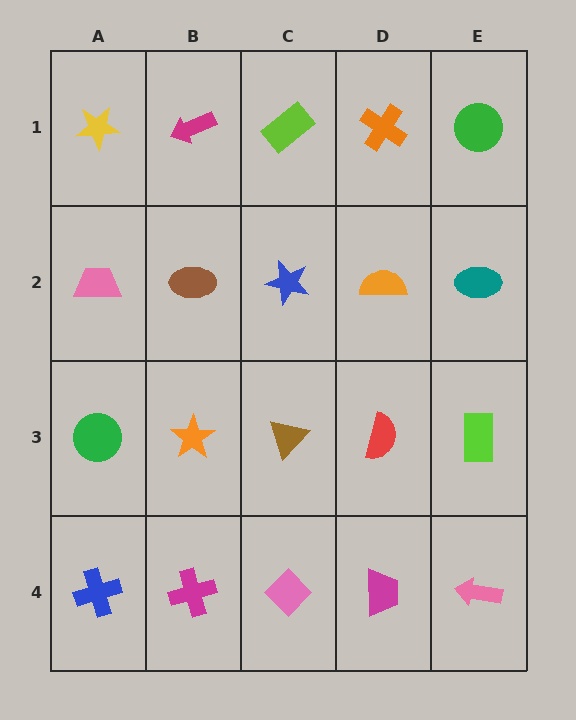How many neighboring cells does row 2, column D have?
4.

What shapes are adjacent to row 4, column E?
A lime rectangle (row 3, column E), a magenta trapezoid (row 4, column D).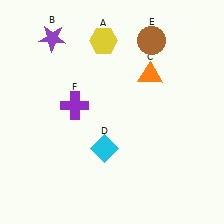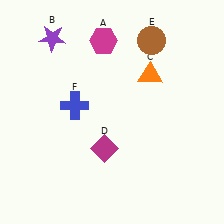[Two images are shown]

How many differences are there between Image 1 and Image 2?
There are 3 differences between the two images.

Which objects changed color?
A changed from yellow to magenta. D changed from cyan to magenta. F changed from purple to blue.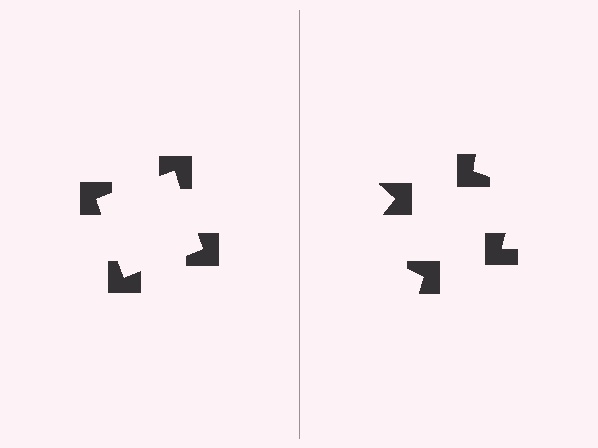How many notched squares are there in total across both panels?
8 — 4 on each side.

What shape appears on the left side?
An illusory square.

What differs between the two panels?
The notched squares are positioned identically on both sides; only the wedge orientations differ. On the left they align to a square; on the right they are misaligned.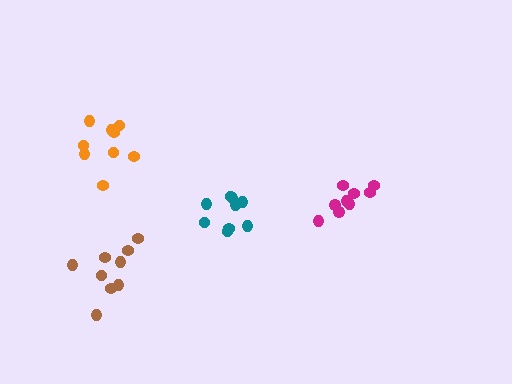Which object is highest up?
The orange cluster is topmost.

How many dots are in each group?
Group 1: 9 dots, Group 2: 9 dots, Group 3: 9 dots, Group 4: 9 dots (36 total).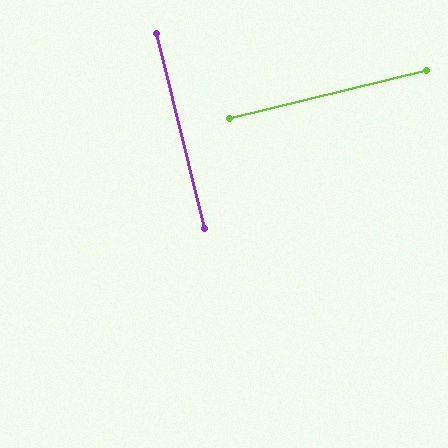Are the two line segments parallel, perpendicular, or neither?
Perpendicular — they meet at approximately 90°.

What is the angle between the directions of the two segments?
Approximately 90 degrees.